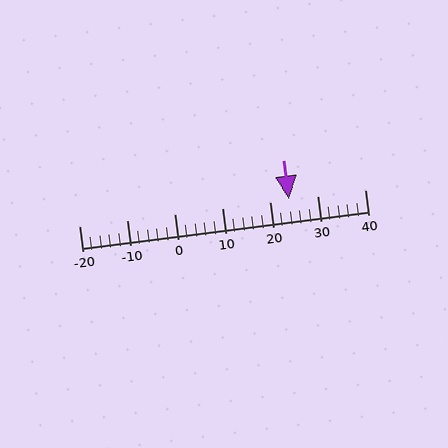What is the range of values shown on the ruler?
The ruler shows values from -20 to 40.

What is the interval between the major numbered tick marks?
The major tick marks are spaced 10 units apart.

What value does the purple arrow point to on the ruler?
The purple arrow points to approximately 24.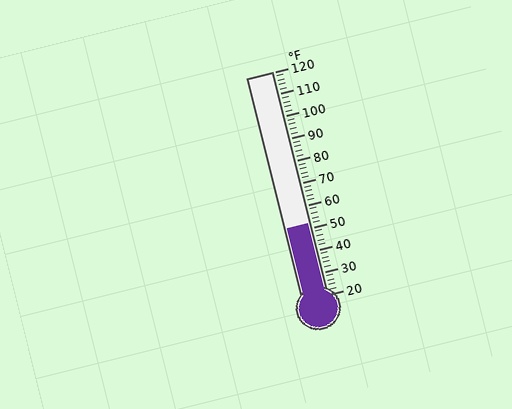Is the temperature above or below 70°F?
The temperature is below 70°F.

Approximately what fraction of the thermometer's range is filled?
The thermometer is filled to approximately 30% of its range.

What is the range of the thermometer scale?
The thermometer scale ranges from 20°F to 120°F.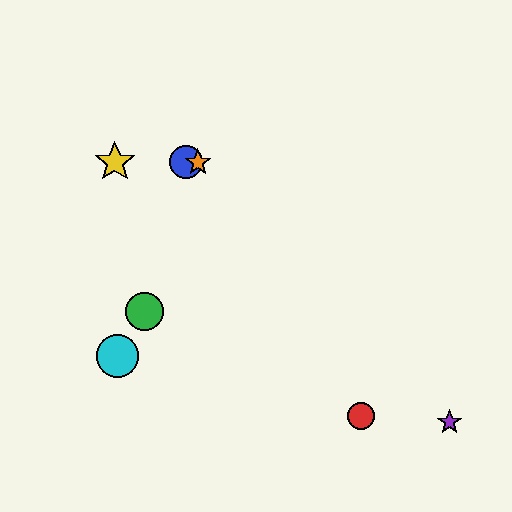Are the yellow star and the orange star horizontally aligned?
Yes, both are at y≈162.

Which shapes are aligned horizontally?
The blue circle, the yellow star, the orange star are aligned horizontally.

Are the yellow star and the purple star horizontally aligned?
No, the yellow star is at y≈162 and the purple star is at y≈422.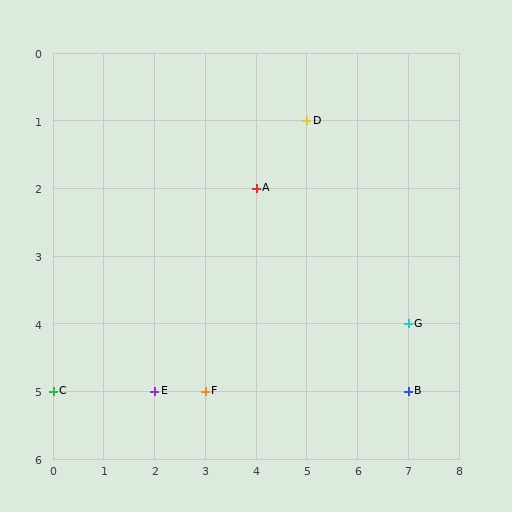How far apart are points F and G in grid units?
Points F and G are 4 columns and 1 row apart (about 4.1 grid units diagonally).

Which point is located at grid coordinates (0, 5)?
Point C is at (0, 5).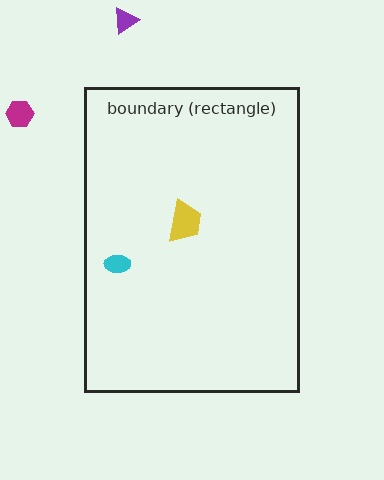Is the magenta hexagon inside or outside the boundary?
Outside.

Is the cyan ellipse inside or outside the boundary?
Inside.